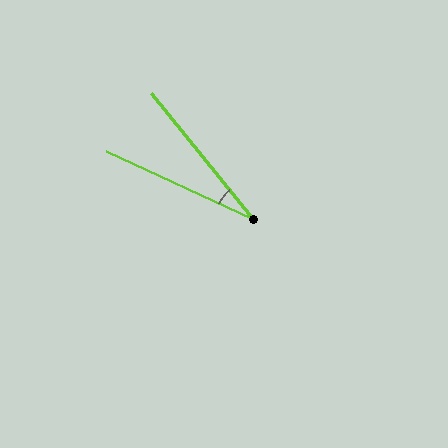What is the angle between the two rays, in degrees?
Approximately 27 degrees.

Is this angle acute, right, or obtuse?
It is acute.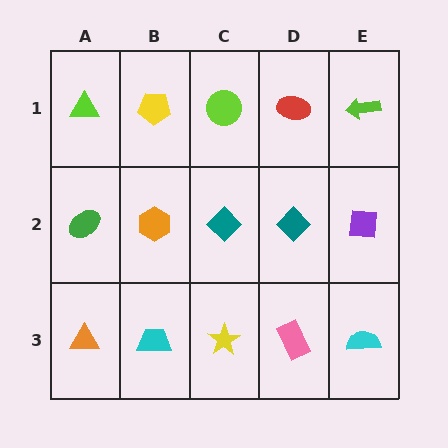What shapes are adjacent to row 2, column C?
A lime circle (row 1, column C), a yellow star (row 3, column C), an orange hexagon (row 2, column B), a teal diamond (row 2, column D).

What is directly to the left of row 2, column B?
A green ellipse.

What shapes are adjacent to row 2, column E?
A lime arrow (row 1, column E), a cyan semicircle (row 3, column E), a teal diamond (row 2, column D).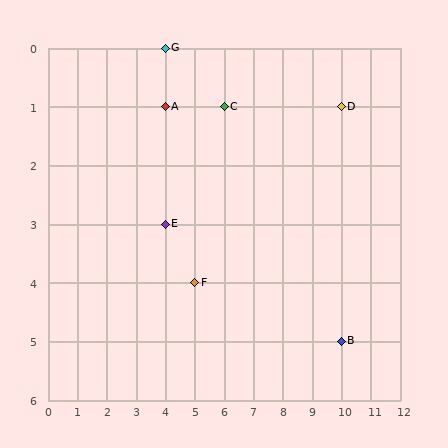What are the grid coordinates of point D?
Point D is at grid coordinates (10, 1).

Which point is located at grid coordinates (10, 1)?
Point D is at (10, 1).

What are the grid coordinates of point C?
Point C is at grid coordinates (6, 1).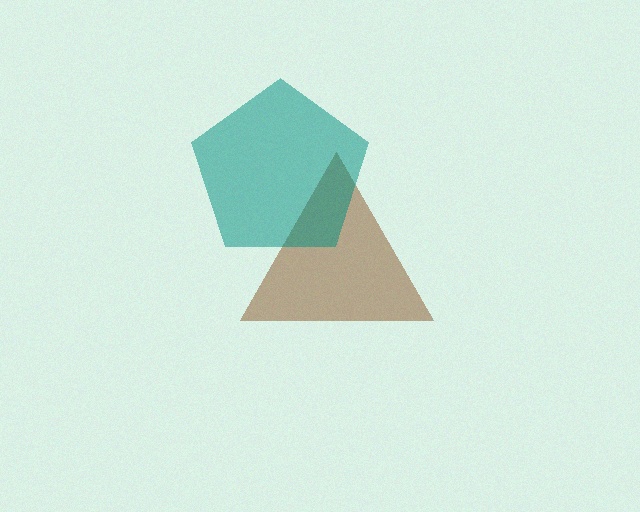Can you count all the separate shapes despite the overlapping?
Yes, there are 2 separate shapes.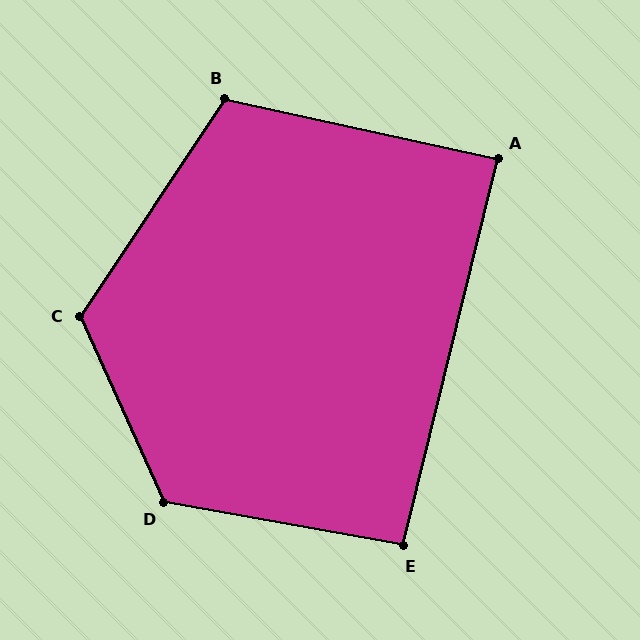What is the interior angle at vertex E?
Approximately 94 degrees (approximately right).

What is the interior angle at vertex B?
Approximately 111 degrees (obtuse).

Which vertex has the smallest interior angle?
A, at approximately 88 degrees.